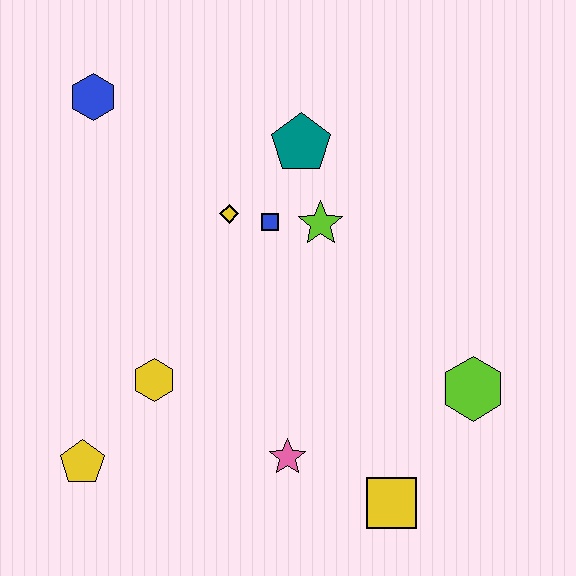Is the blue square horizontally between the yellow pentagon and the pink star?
Yes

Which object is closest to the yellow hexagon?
The yellow pentagon is closest to the yellow hexagon.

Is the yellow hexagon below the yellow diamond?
Yes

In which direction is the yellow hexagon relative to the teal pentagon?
The yellow hexagon is below the teal pentagon.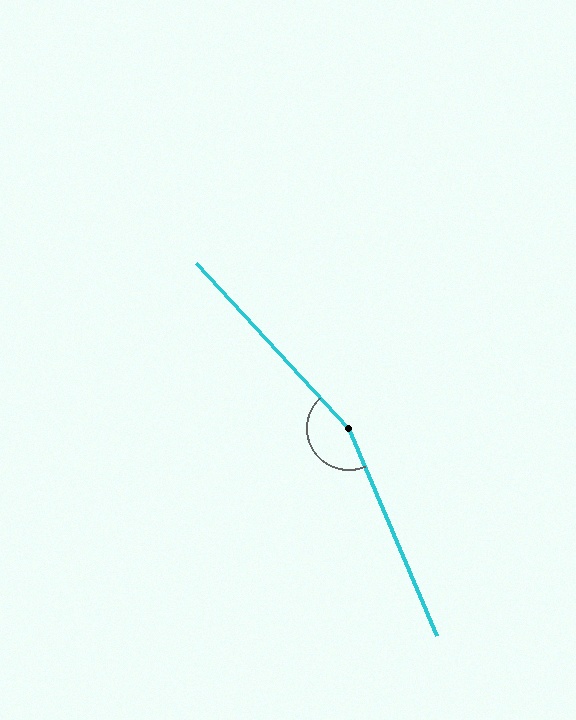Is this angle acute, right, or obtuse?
It is obtuse.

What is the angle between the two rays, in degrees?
Approximately 160 degrees.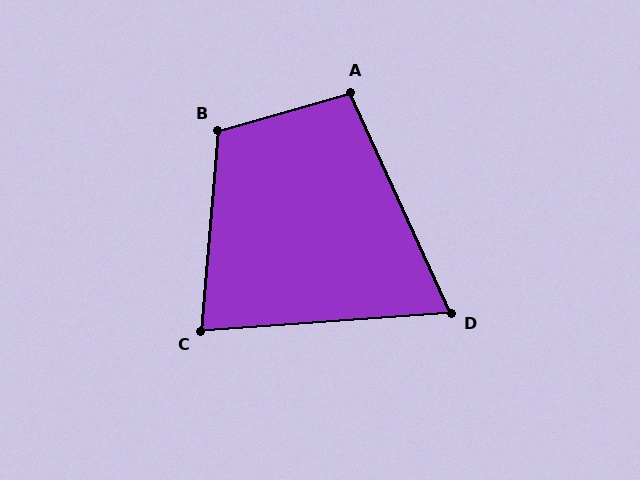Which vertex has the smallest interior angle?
D, at approximately 70 degrees.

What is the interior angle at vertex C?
Approximately 81 degrees (acute).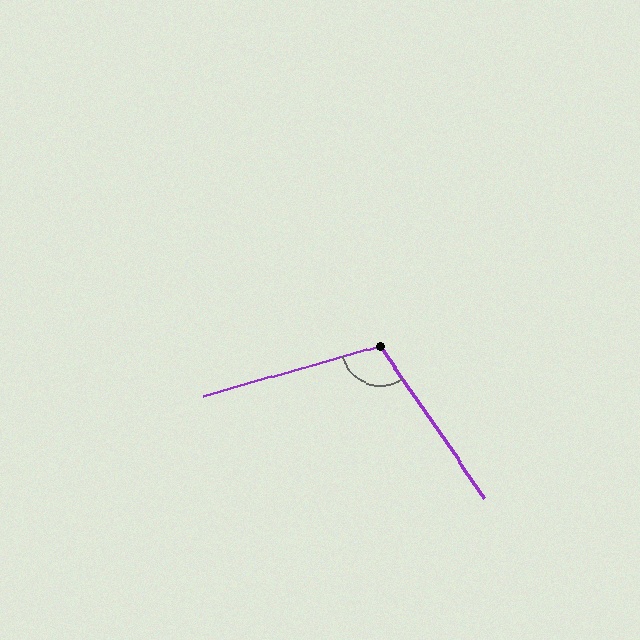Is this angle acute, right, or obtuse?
It is obtuse.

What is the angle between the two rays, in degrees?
Approximately 108 degrees.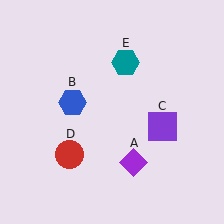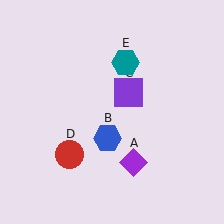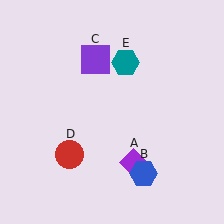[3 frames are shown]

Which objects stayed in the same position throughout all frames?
Purple diamond (object A) and red circle (object D) and teal hexagon (object E) remained stationary.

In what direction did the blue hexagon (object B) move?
The blue hexagon (object B) moved down and to the right.